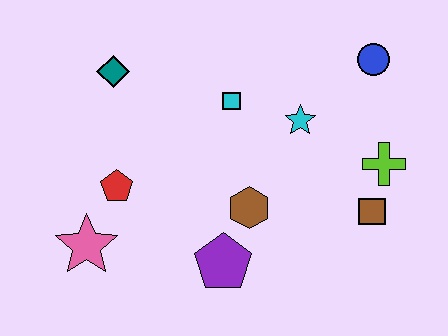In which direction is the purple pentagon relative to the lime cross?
The purple pentagon is to the left of the lime cross.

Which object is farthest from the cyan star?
The pink star is farthest from the cyan star.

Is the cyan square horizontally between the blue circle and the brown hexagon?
No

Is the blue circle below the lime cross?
No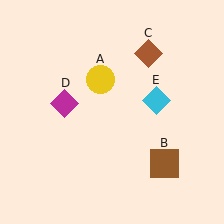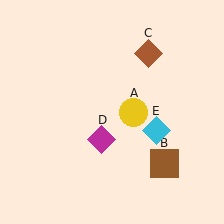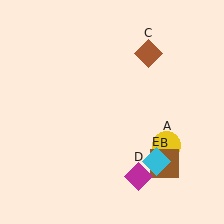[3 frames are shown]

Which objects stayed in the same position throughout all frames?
Brown square (object B) and brown diamond (object C) remained stationary.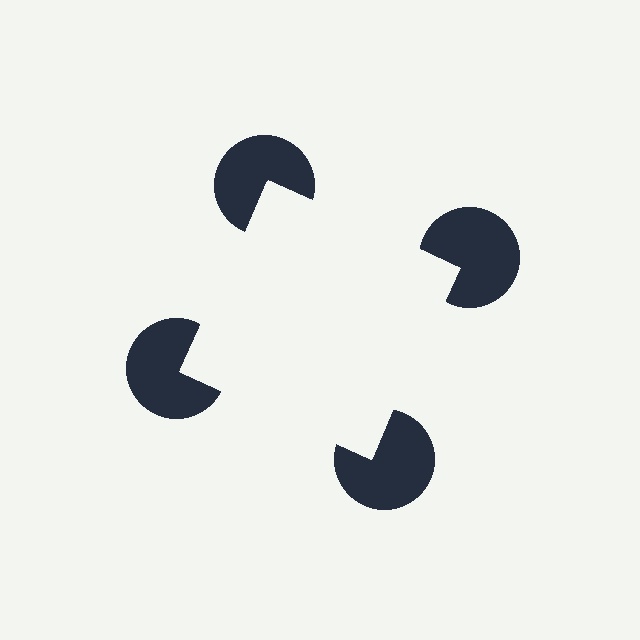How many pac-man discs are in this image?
There are 4 — one at each vertex of the illusory square.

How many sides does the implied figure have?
4 sides.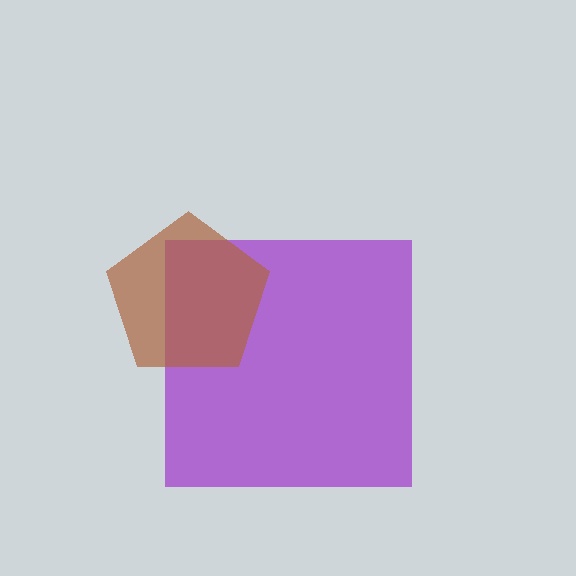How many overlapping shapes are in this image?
There are 2 overlapping shapes in the image.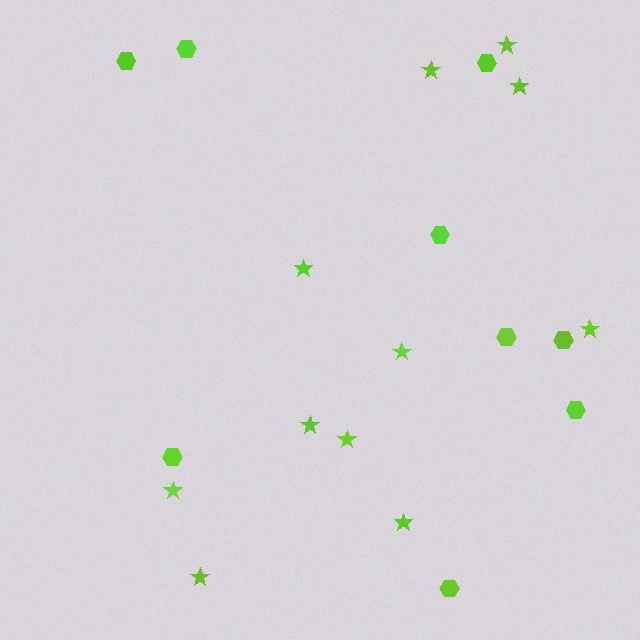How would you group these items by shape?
There are 2 groups: one group of hexagons (9) and one group of stars (11).